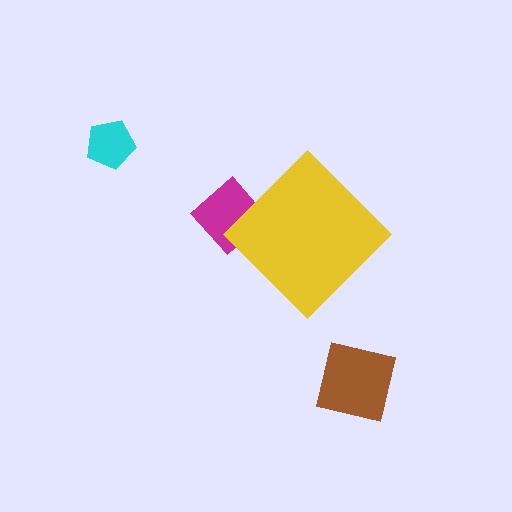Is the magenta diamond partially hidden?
Yes, the magenta diamond is partially hidden behind the yellow diamond.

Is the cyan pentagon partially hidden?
No, the cyan pentagon is fully visible.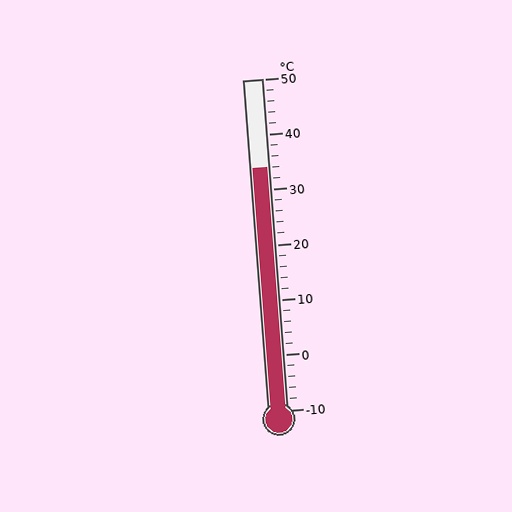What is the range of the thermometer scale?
The thermometer scale ranges from -10°C to 50°C.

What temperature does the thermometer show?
The thermometer shows approximately 34°C.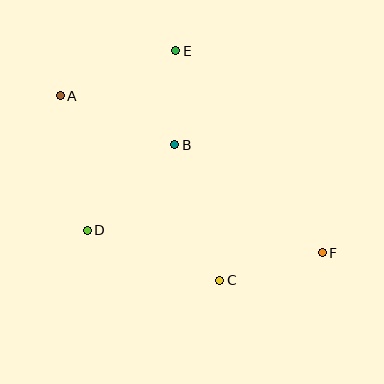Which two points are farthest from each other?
Points A and F are farthest from each other.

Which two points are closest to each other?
Points B and E are closest to each other.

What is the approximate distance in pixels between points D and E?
The distance between D and E is approximately 200 pixels.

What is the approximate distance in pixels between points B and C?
The distance between B and C is approximately 143 pixels.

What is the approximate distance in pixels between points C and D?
The distance between C and D is approximately 142 pixels.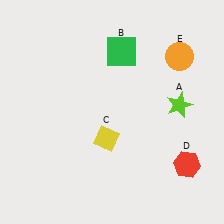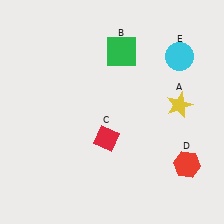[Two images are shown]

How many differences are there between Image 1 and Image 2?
There are 3 differences between the two images.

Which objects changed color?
A changed from lime to yellow. C changed from yellow to red. E changed from orange to cyan.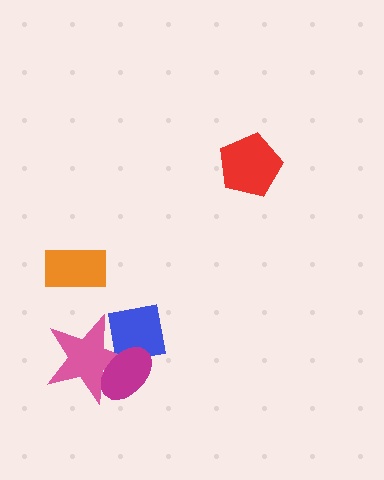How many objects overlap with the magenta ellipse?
2 objects overlap with the magenta ellipse.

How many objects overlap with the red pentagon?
0 objects overlap with the red pentagon.